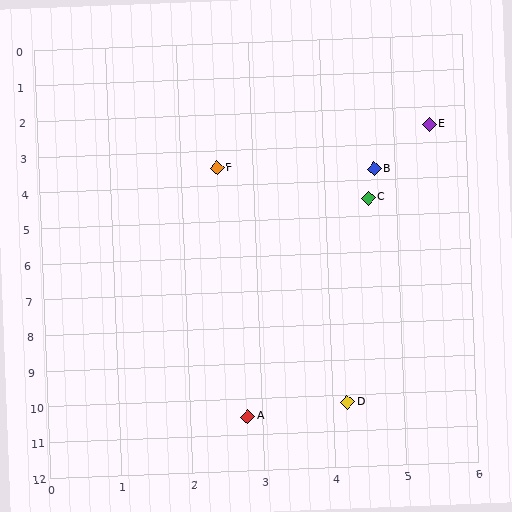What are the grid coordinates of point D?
Point D is at approximately (4.2, 10.2).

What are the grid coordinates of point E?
Point E is at approximately (5.5, 2.5).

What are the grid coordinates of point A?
Point A is at approximately (2.8, 10.5).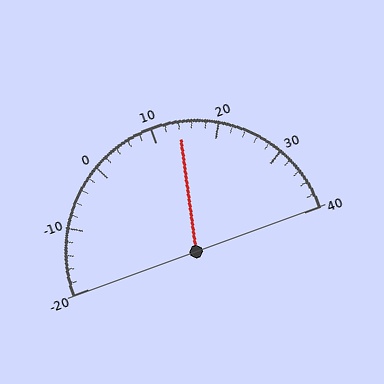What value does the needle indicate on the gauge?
The needle indicates approximately 14.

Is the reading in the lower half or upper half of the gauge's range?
The reading is in the upper half of the range (-20 to 40).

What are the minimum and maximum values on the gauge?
The gauge ranges from -20 to 40.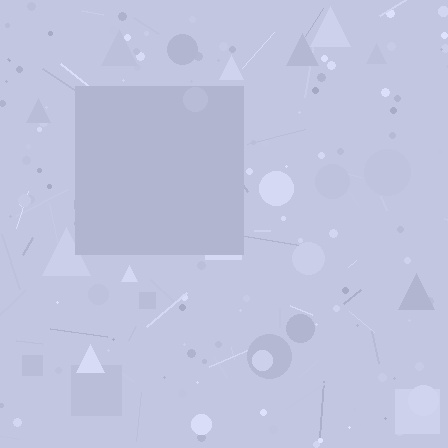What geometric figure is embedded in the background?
A square is embedded in the background.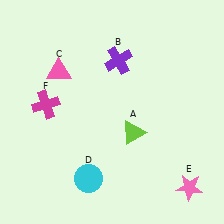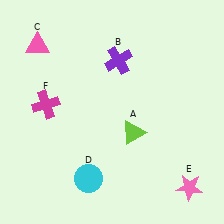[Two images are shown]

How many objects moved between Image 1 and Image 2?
1 object moved between the two images.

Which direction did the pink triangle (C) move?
The pink triangle (C) moved up.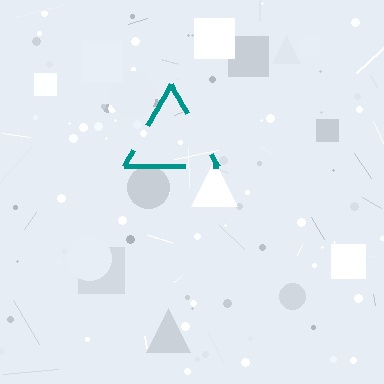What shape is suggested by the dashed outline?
The dashed outline suggests a triangle.